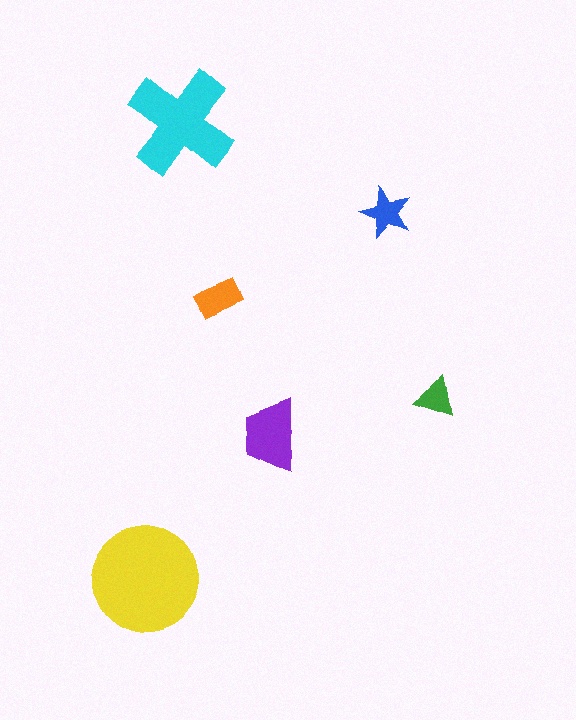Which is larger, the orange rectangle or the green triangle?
The orange rectangle.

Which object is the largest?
The yellow circle.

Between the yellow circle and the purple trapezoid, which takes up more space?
The yellow circle.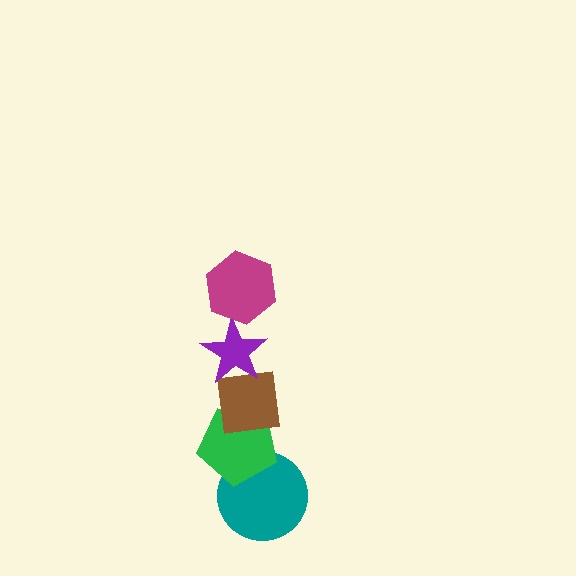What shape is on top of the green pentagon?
The brown square is on top of the green pentagon.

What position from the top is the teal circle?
The teal circle is 5th from the top.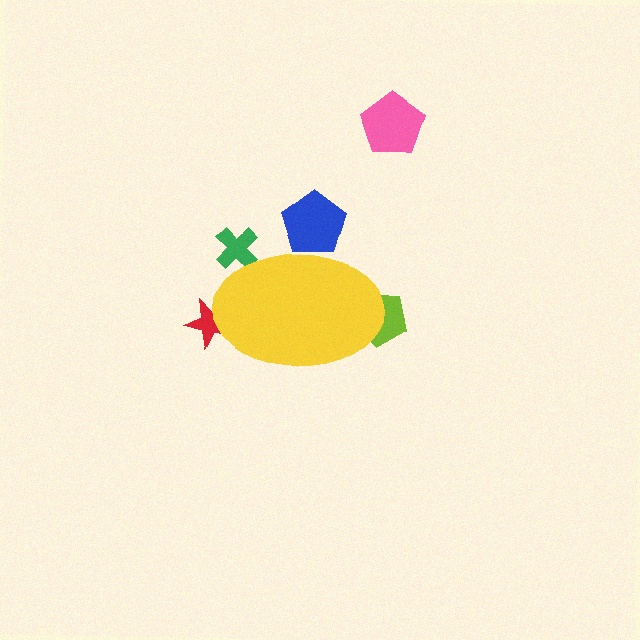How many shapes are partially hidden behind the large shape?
4 shapes are partially hidden.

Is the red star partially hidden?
Yes, the red star is partially hidden behind the yellow ellipse.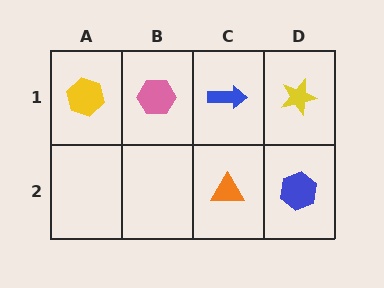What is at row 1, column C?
A blue arrow.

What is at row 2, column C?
An orange triangle.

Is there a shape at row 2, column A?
No, that cell is empty.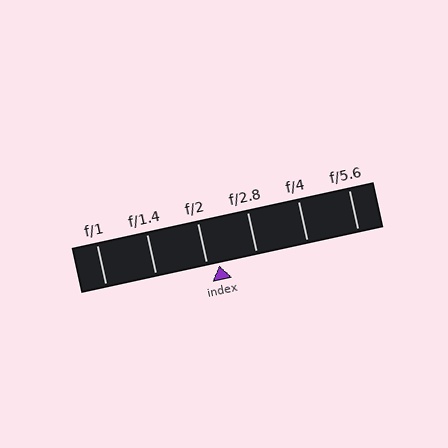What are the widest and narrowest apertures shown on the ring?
The widest aperture shown is f/1 and the narrowest is f/5.6.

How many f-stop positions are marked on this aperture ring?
There are 6 f-stop positions marked.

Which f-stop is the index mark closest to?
The index mark is closest to f/2.